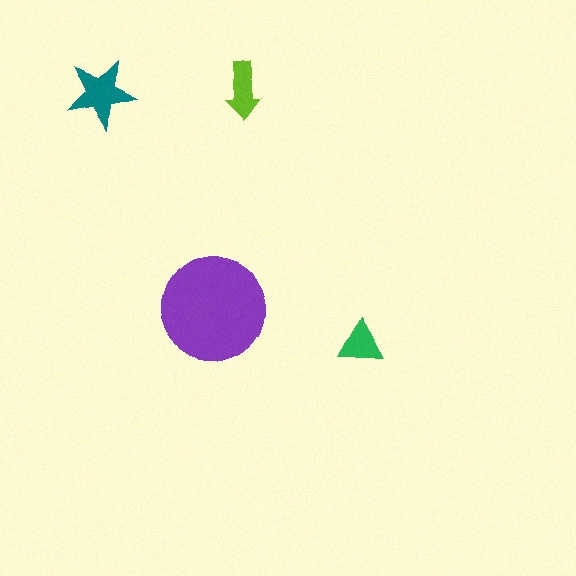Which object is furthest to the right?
The green triangle is rightmost.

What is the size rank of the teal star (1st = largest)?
2nd.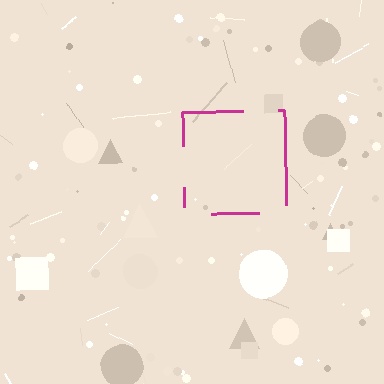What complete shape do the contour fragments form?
The contour fragments form a square.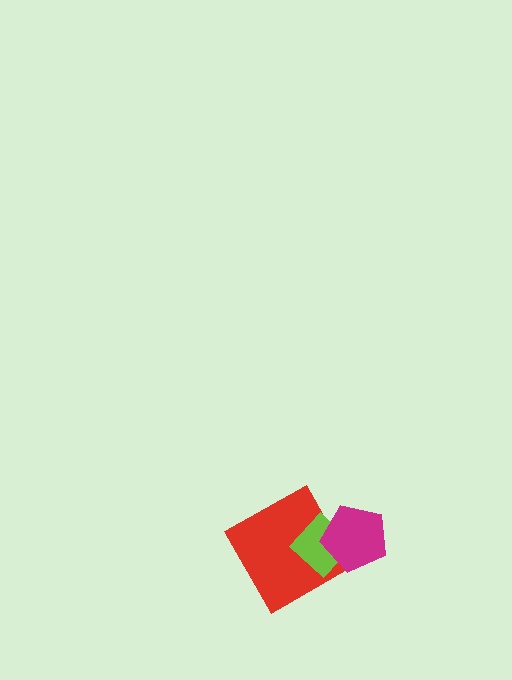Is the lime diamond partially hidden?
Yes, it is partially covered by another shape.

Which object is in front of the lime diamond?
The magenta pentagon is in front of the lime diamond.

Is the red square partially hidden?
Yes, it is partially covered by another shape.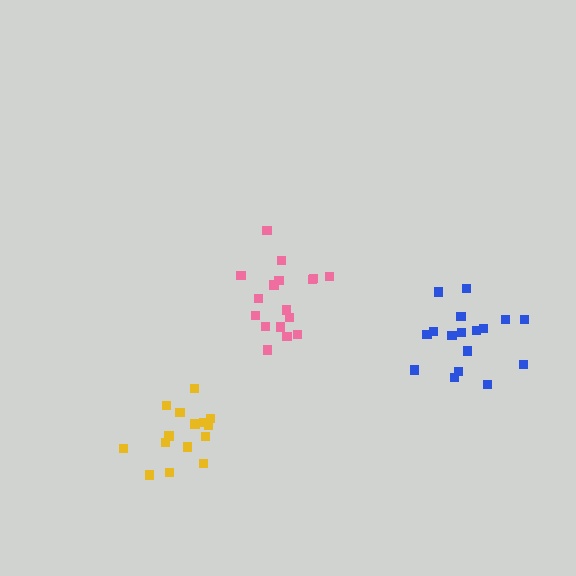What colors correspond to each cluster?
The clusters are colored: yellow, blue, pink.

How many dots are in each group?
Group 1: 15 dots, Group 2: 17 dots, Group 3: 17 dots (49 total).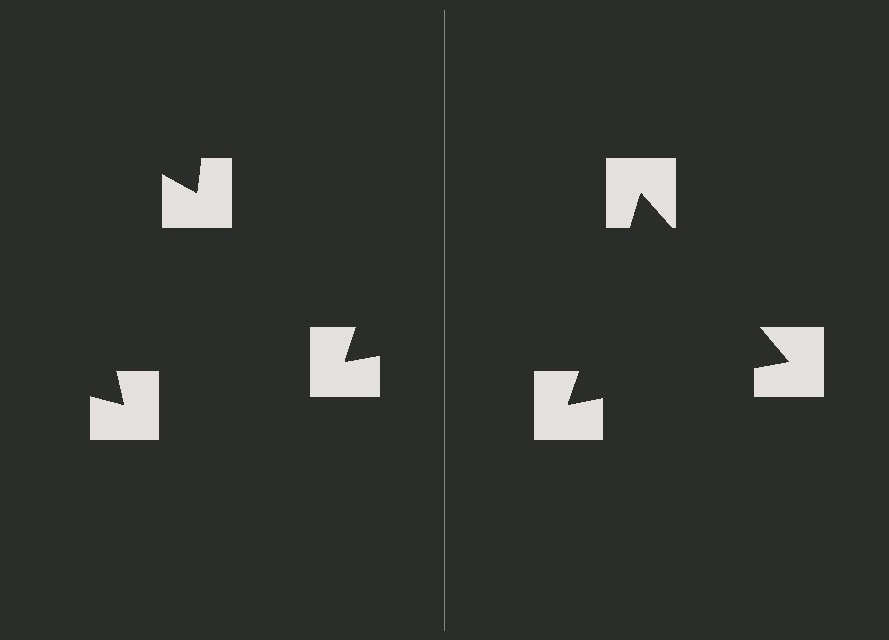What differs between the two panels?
The notched squares are positioned identically on both sides; only the wedge orientations differ. On the right they align to a triangle; on the left they are misaligned.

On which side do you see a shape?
An illusory triangle appears on the right side. On the left side the wedge cuts are rotated, so no coherent shape forms.